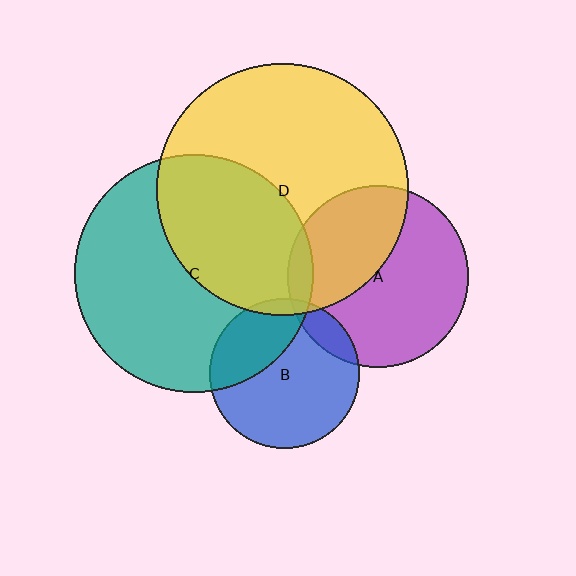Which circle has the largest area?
Circle D (yellow).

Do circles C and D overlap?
Yes.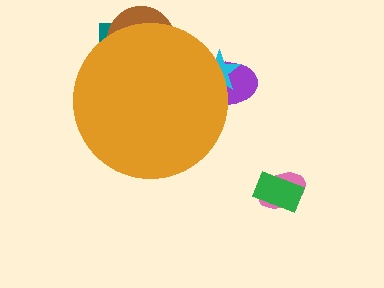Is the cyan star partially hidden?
Yes, the cyan star is partially hidden behind the orange circle.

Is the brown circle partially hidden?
Yes, the brown circle is partially hidden behind the orange circle.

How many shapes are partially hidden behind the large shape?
4 shapes are partially hidden.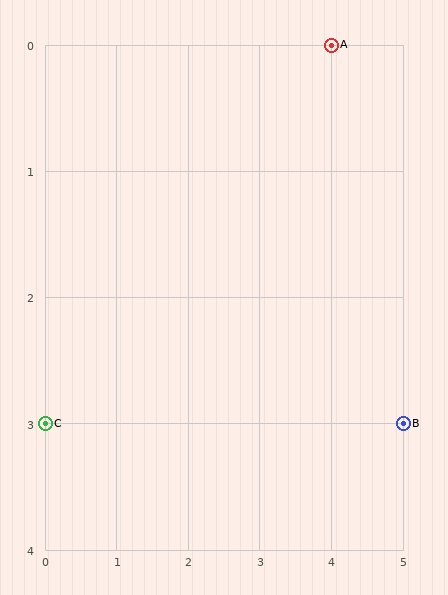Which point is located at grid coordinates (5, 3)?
Point B is at (5, 3).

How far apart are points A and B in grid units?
Points A and B are 1 column and 3 rows apart (about 3.2 grid units diagonally).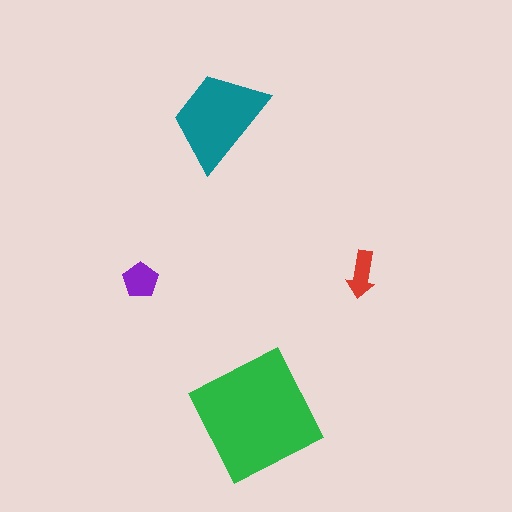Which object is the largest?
The green square.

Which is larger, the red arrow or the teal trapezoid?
The teal trapezoid.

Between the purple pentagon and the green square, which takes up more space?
The green square.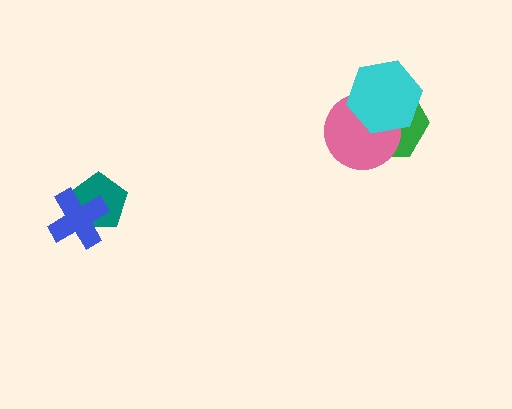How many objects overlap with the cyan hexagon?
2 objects overlap with the cyan hexagon.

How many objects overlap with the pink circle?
2 objects overlap with the pink circle.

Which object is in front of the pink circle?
The cyan hexagon is in front of the pink circle.